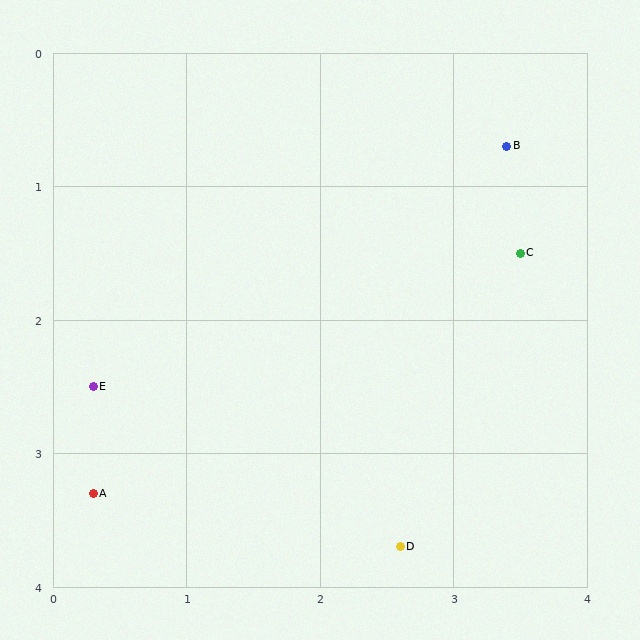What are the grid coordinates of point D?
Point D is at approximately (2.6, 3.7).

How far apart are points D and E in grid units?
Points D and E are about 2.6 grid units apart.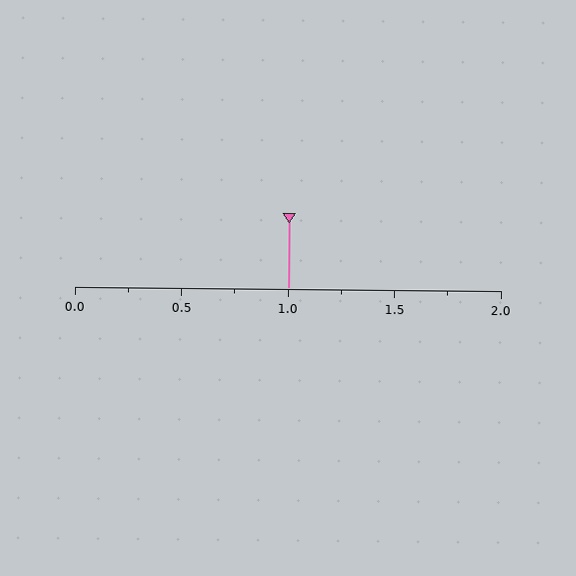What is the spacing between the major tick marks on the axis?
The major ticks are spaced 0.5 apart.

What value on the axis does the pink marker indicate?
The marker indicates approximately 1.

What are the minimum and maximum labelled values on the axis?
The axis runs from 0.0 to 2.0.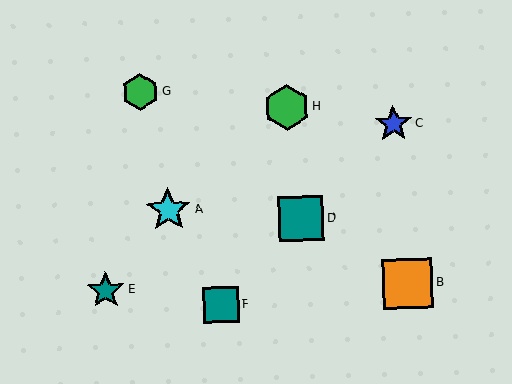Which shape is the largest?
The orange square (labeled B) is the largest.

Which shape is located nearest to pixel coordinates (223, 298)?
The teal square (labeled F) at (221, 305) is nearest to that location.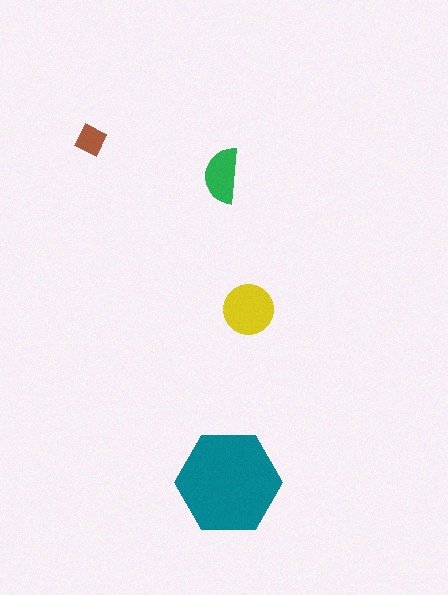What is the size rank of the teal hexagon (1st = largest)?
1st.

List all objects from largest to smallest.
The teal hexagon, the yellow circle, the green semicircle, the brown diamond.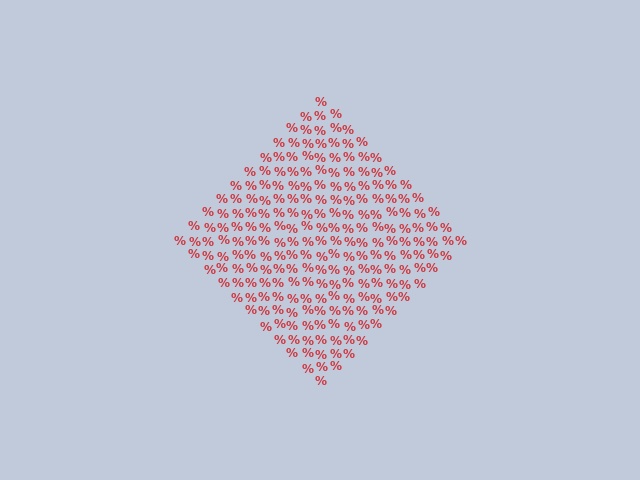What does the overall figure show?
The overall figure shows a diamond.